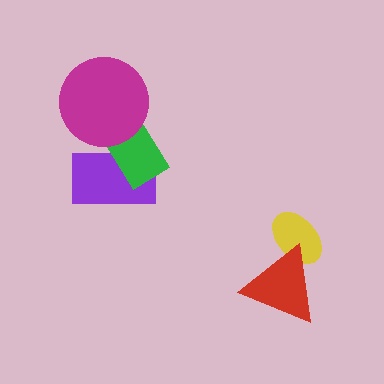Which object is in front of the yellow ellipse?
The red triangle is in front of the yellow ellipse.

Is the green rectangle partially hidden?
Yes, it is partially covered by another shape.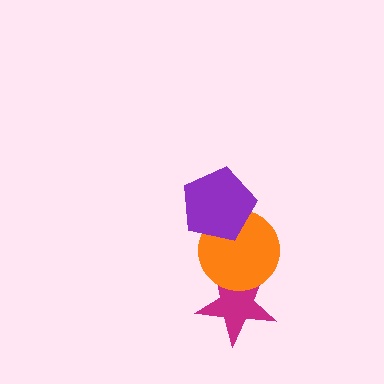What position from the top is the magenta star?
The magenta star is 3rd from the top.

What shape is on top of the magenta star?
The orange circle is on top of the magenta star.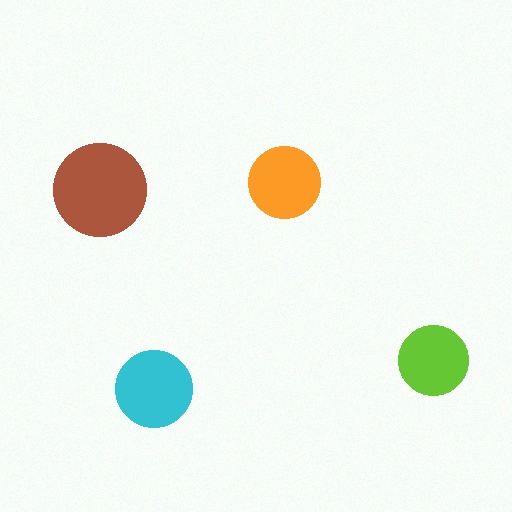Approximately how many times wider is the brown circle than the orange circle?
About 1.5 times wider.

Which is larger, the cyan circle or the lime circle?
The cyan one.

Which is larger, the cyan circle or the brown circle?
The brown one.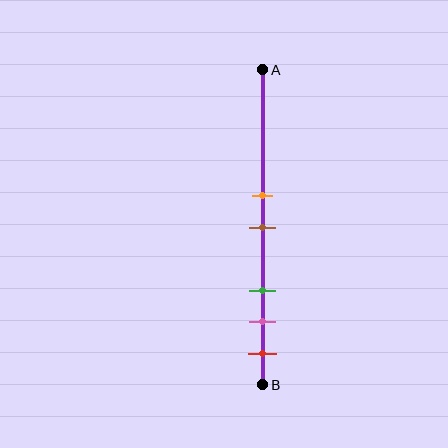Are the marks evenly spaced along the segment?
No, the marks are not evenly spaced.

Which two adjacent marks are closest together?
The orange and brown marks are the closest adjacent pair.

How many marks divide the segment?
There are 5 marks dividing the segment.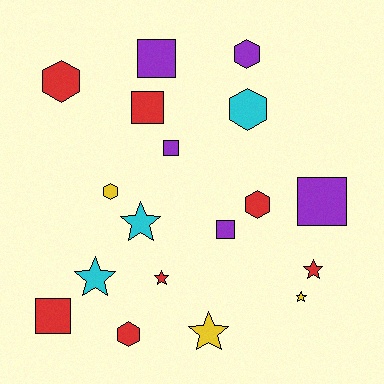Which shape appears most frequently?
Star, with 6 objects.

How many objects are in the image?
There are 18 objects.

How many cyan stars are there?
There are 2 cyan stars.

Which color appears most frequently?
Red, with 7 objects.